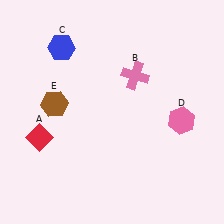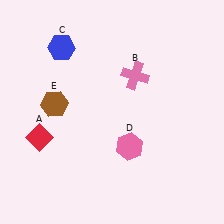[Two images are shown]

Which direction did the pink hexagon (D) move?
The pink hexagon (D) moved left.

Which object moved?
The pink hexagon (D) moved left.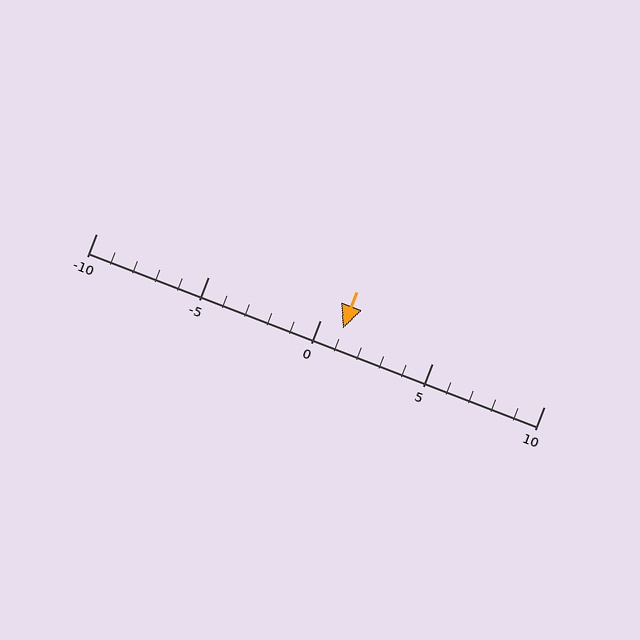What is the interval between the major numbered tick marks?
The major tick marks are spaced 5 units apart.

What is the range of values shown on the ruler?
The ruler shows values from -10 to 10.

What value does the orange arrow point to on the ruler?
The orange arrow points to approximately 1.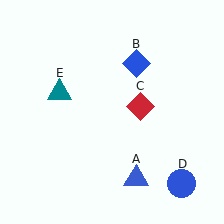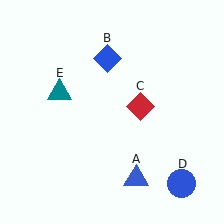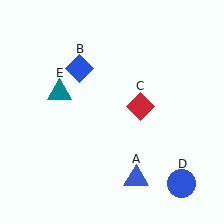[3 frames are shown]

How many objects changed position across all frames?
1 object changed position: blue diamond (object B).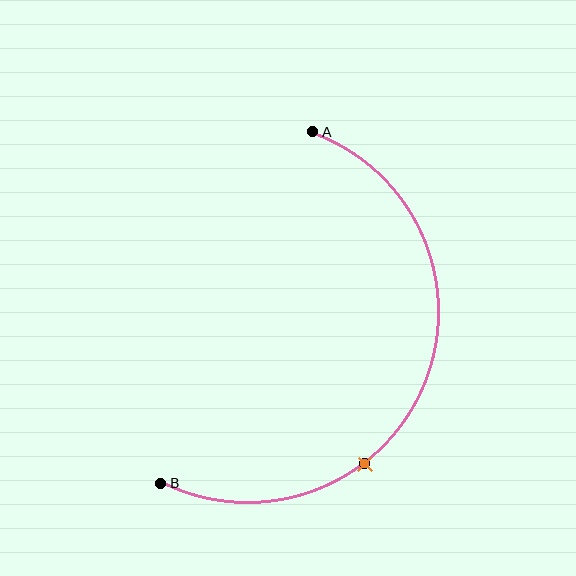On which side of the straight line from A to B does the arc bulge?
The arc bulges to the right of the straight line connecting A and B.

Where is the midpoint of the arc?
The arc midpoint is the point on the curve farthest from the straight line joining A and B. It sits to the right of that line.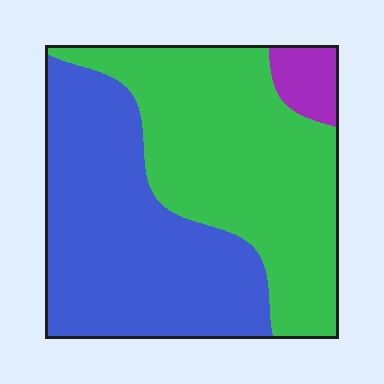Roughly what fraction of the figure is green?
Green covers around 50% of the figure.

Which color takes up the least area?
Purple, at roughly 5%.